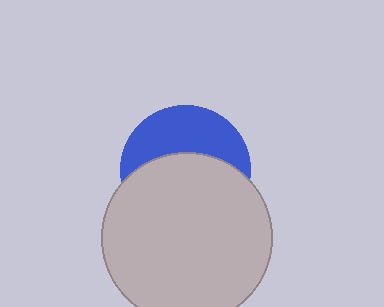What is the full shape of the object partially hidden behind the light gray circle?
The partially hidden object is a blue circle.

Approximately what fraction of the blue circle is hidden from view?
Roughly 59% of the blue circle is hidden behind the light gray circle.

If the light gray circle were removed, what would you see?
You would see the complete blue circle.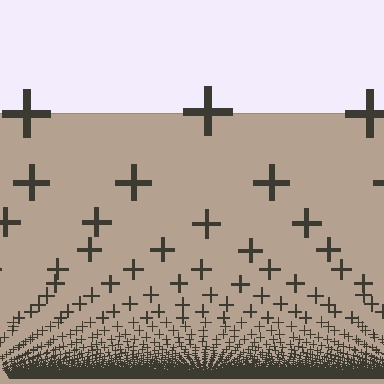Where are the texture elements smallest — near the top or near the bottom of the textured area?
Near the bottom.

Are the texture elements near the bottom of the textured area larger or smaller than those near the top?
Smaller. The gradient is inverted — elements near the bottom are smaller and denser.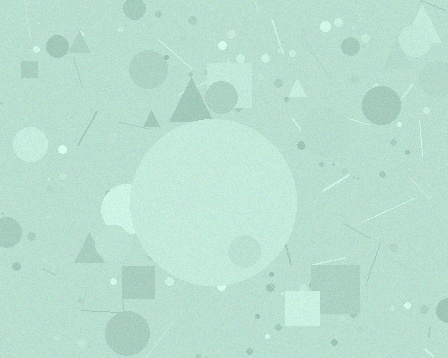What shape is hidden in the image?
A circle is hidden in the image.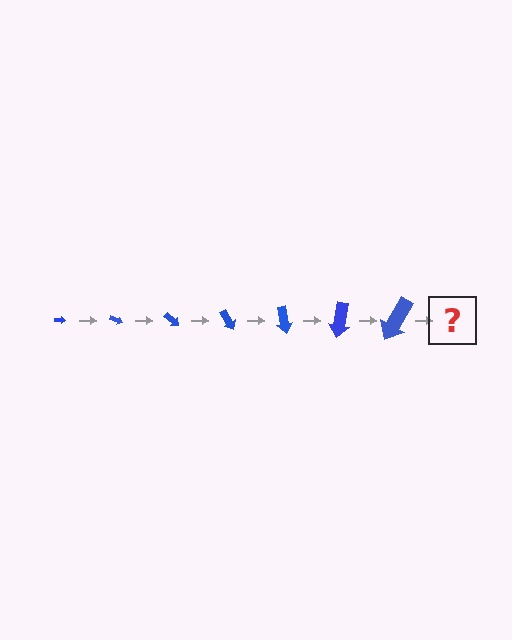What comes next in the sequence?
The next element should be an arrow, larger than the previous one and rotated 140 degrees from the start.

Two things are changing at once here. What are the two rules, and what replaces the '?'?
The two rules are that the arrow grows larger each step and it rotates 20 degrees each step. The '?' should be an arrow, larger than the previous one and rotated 140 degrees from the start.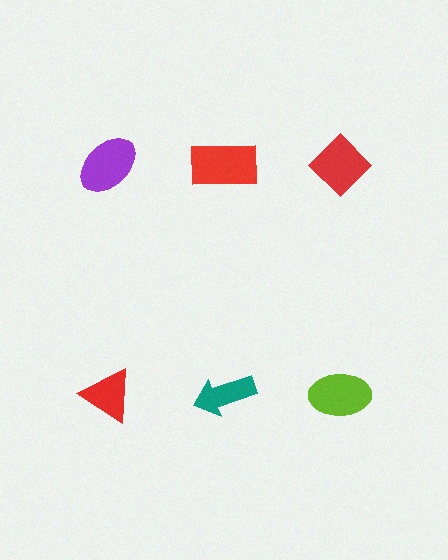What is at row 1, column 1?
A purple ellipse.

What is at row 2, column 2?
A teal arrow.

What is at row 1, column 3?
A red diamond.